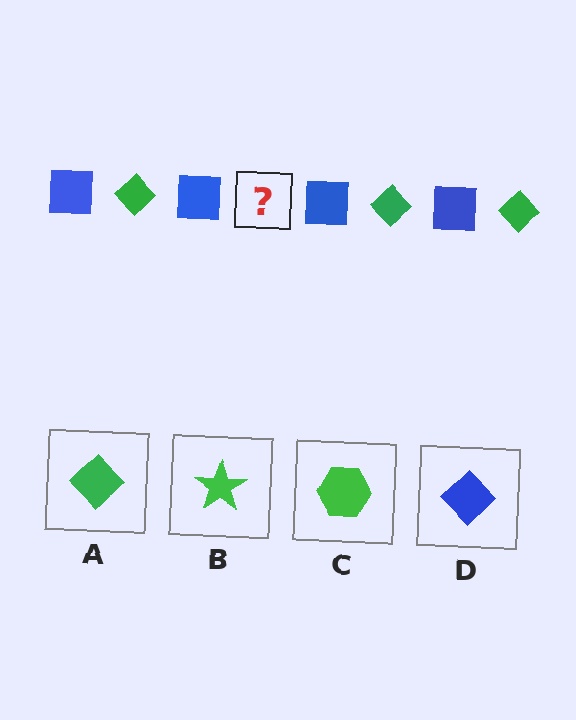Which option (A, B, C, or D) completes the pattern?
A.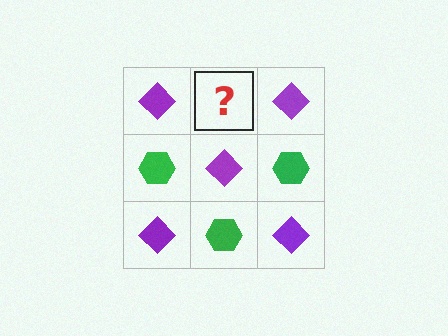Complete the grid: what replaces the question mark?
The question mark should be replaced with a green hexagon.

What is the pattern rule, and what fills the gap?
The rule is that it alternates purple diamond and green hexagon in a checkerboard pattern. The gap should be filled with a green hexagon.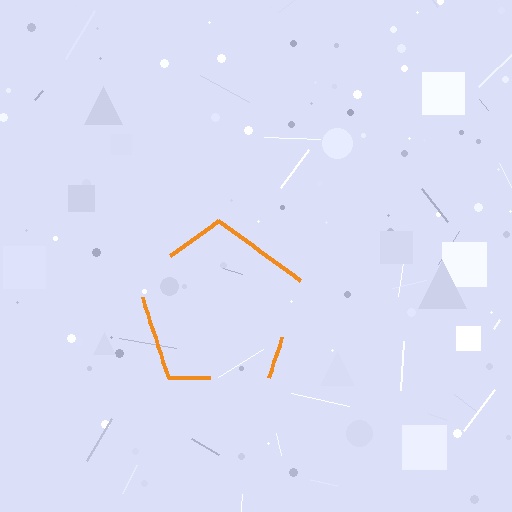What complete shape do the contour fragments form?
The contour fragments form a pentagon.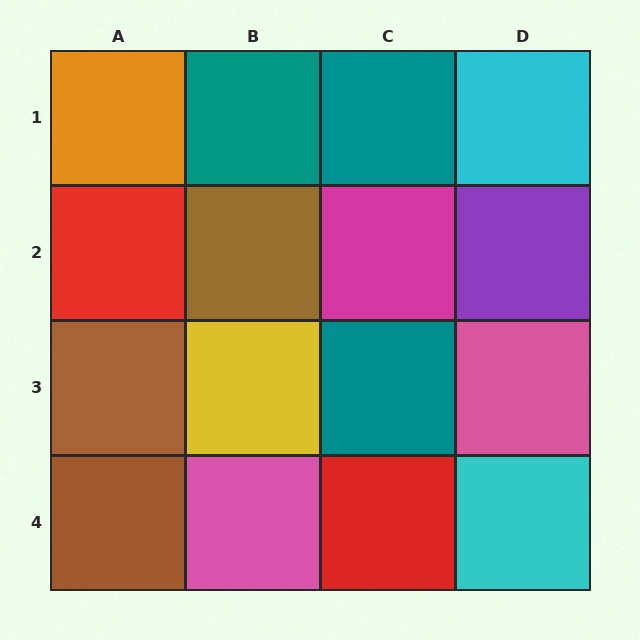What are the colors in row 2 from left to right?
Red, brown, magenta, purple.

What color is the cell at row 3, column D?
Pink.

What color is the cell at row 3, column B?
Yellow.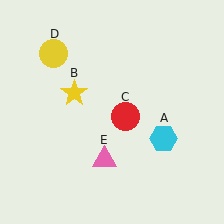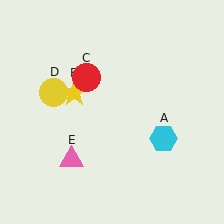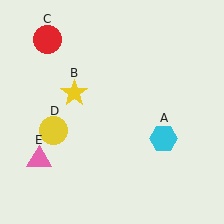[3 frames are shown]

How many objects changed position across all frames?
3 objects changed position: red circle (object C), yellow circle (object D), pink triangle (object E).